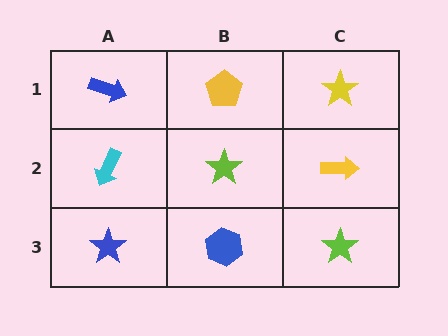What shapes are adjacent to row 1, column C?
A yellow arrow (row 2, column C), a yellow pentagon (row 1, column B).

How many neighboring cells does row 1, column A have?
2.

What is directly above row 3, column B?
A lime star.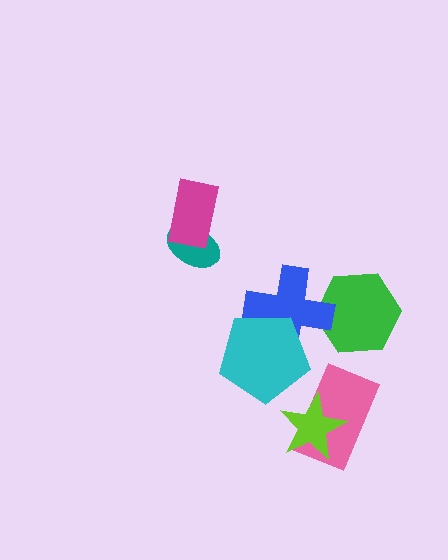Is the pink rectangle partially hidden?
Yes, it is partially covered by another shape.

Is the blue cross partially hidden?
Yes, it is partially covered by another shape.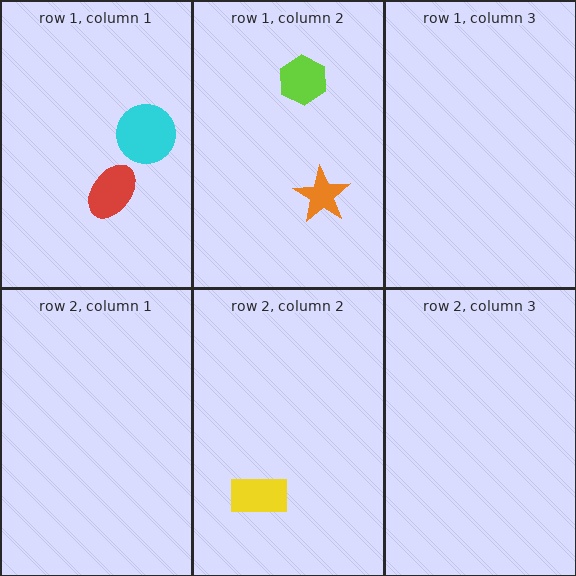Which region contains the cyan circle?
The row 1, column 1 region.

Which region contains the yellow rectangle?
The row 2, column 2 region.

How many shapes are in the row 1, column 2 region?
2.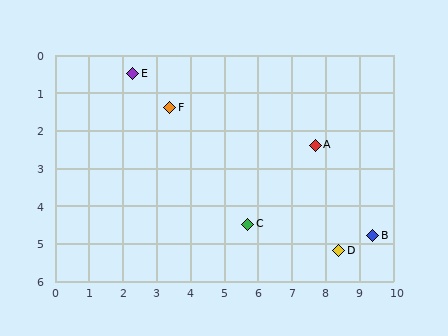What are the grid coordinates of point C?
Point C is at approximately (5.7, 4.5).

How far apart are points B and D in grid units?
Points B and D are about 1.1 grid units apart.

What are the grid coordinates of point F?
Point F is at approximately (3.4, 1.4).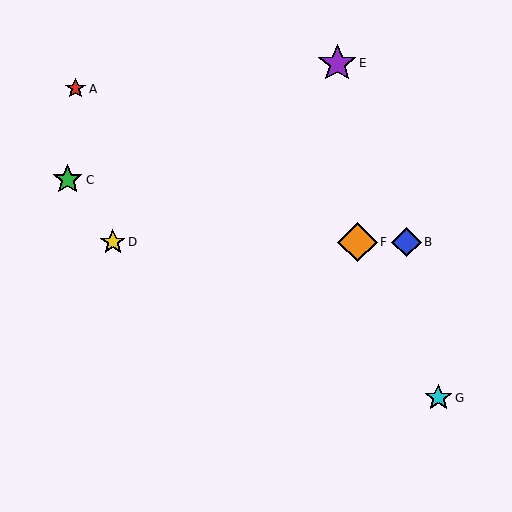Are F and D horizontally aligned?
Yes, both are at y≈242.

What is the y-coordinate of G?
Object G is at y≈398.